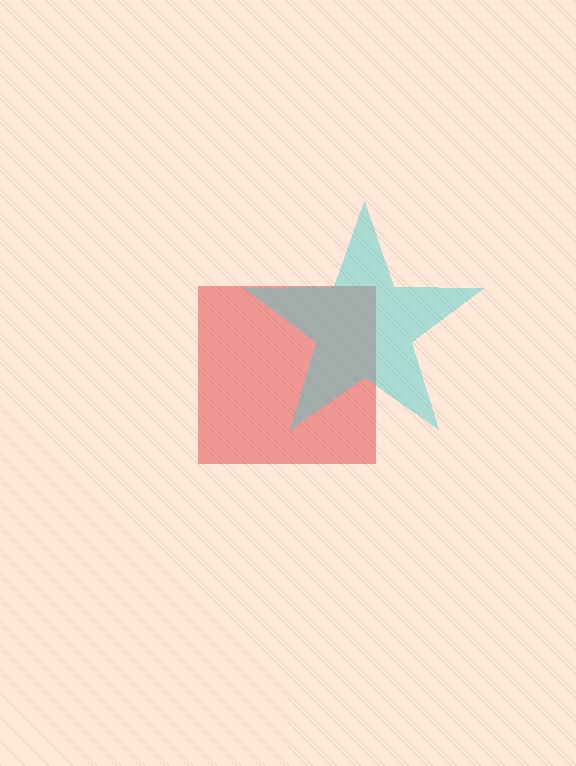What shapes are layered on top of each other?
The layered shapes are: a red square, a cyan star.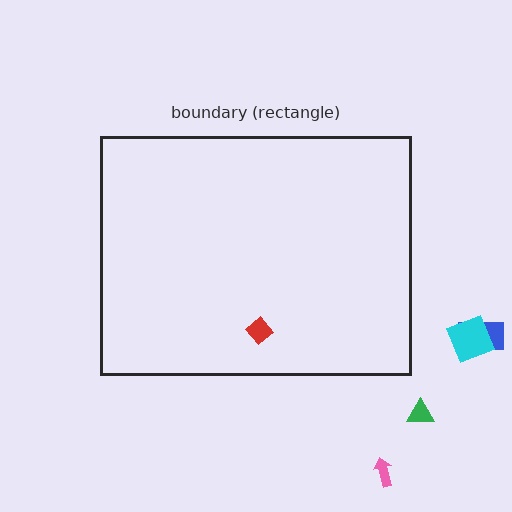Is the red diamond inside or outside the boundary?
Inside.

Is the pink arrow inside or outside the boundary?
Outside.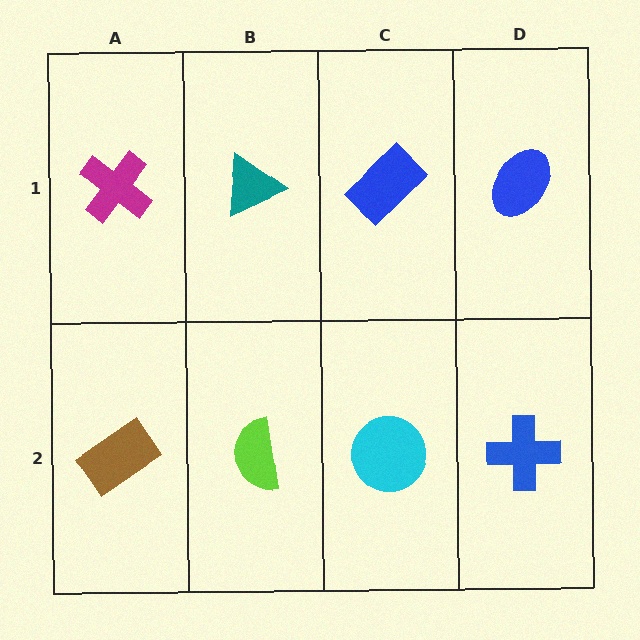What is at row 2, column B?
A lime semicircle.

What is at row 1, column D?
A blue ellipse.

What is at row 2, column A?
A brown rectangle.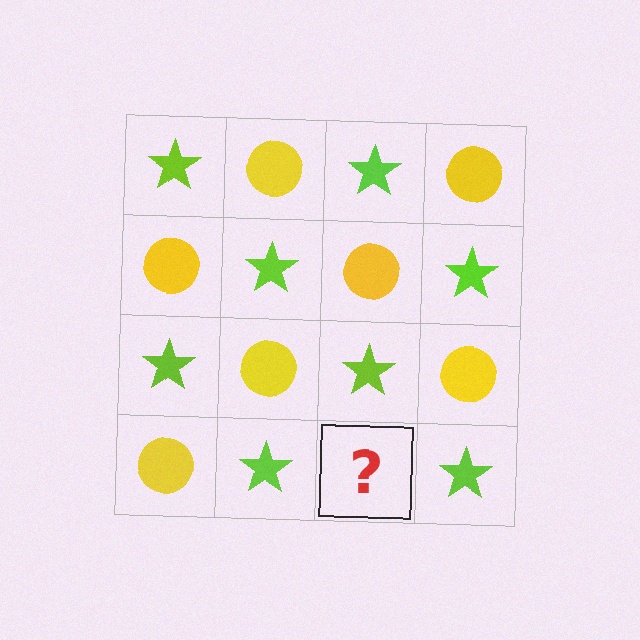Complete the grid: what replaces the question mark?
The question mark should be replaced with a yellow circle.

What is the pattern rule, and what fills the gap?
The rule is that it alternates lime star and yellow circle in a checkerboard pattern. The gap should be filled with a yellow circle.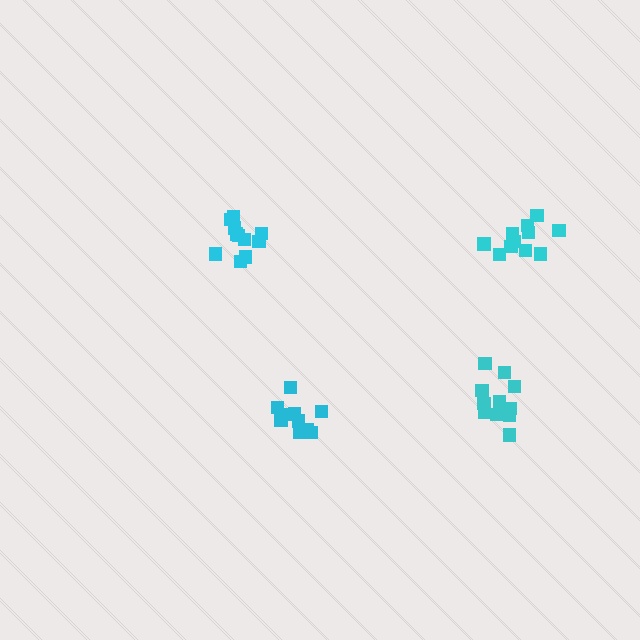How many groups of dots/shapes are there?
There are 4 groups.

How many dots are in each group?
Group 1: 11 dots, Group 2: 11 dots, Group 3: 12 dots, Group 4: 11 dots (45 total).